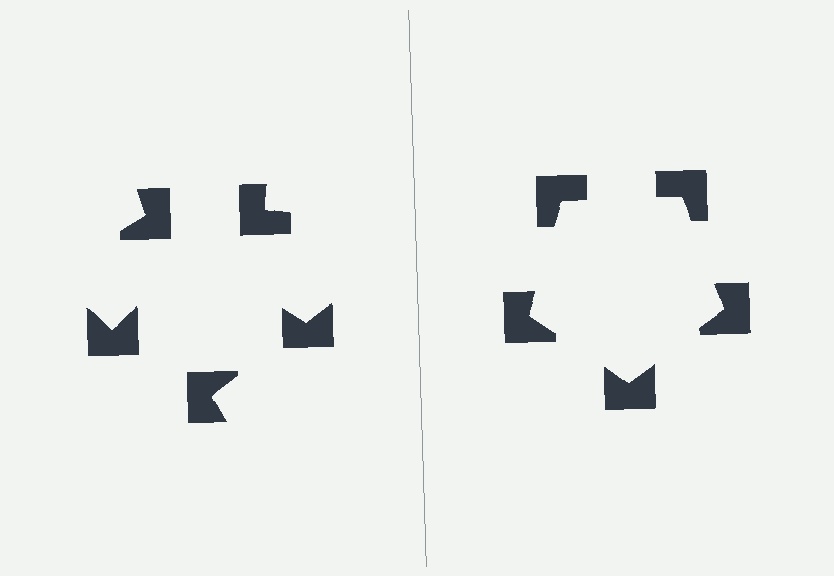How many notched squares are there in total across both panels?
10 — 5 on each side.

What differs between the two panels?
The notched squares are positioned identically on both sides; only the wedge orientations differ. On the right they align to a pentagon; on the left they are misaligned.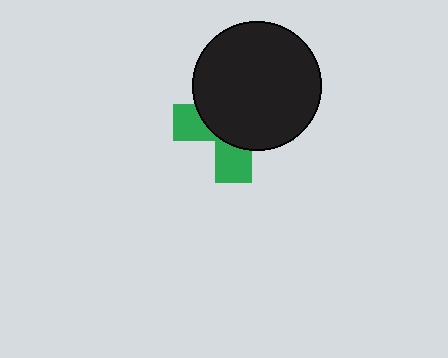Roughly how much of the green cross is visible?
A small part of it is visible (roughly 34%).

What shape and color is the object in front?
The object in front is a black circle.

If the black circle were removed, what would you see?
You would see the complete green cross.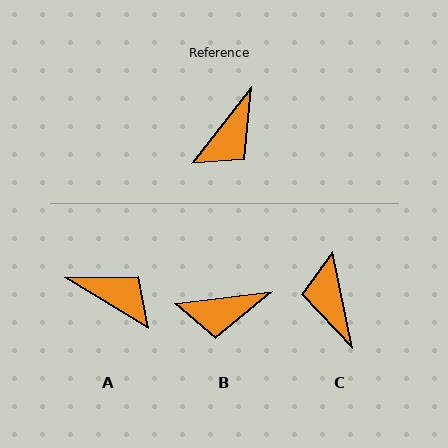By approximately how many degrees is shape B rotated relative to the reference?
Approximately 45 degrees clockwise.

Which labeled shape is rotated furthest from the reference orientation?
C, about 131 degrees away.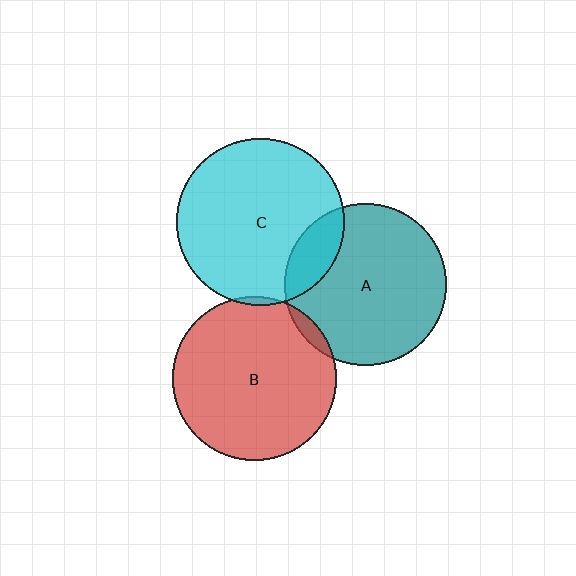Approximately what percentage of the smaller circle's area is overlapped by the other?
Approximately 5%.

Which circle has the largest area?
Circle C (cyan).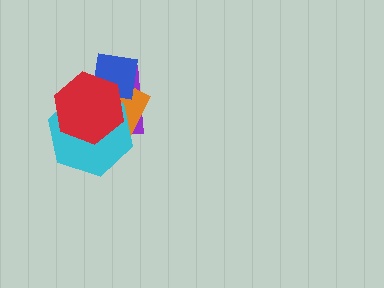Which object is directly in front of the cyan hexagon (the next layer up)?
The blue square is directly in front of the cyan hexagon.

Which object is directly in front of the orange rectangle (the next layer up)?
The cyan hexagon is directly in front of the orange rectangle.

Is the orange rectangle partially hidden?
Yes, it is partially covered by another shape.